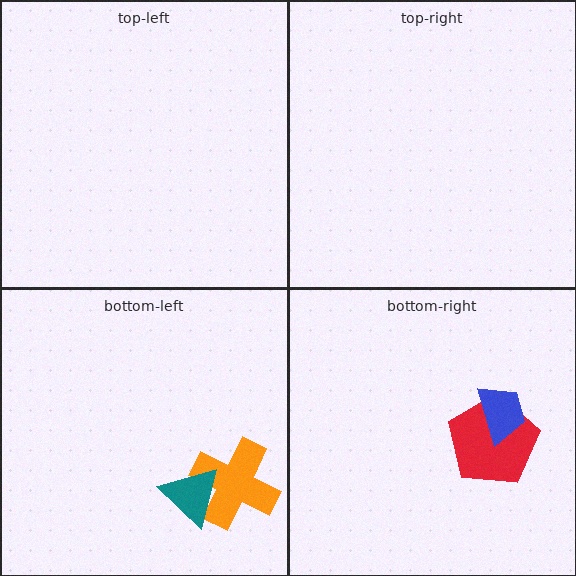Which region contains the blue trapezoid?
The bottom-right region.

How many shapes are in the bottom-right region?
2.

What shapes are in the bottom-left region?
The orange cross, the teal triangle.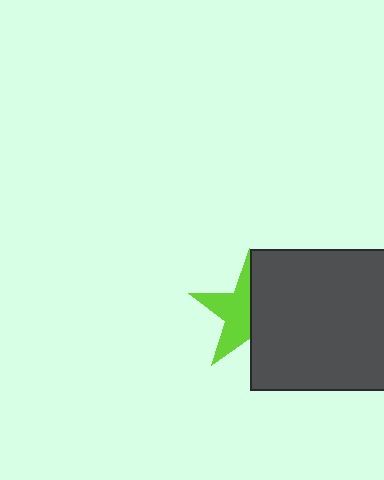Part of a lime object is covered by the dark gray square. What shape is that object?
It is a star.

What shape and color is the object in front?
The object in front is a dark gray square.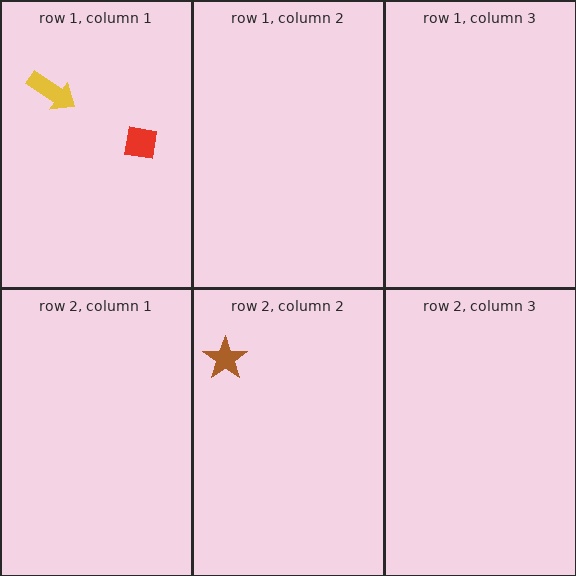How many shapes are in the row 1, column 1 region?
2.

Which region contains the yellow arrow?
The row 1, column 1 region.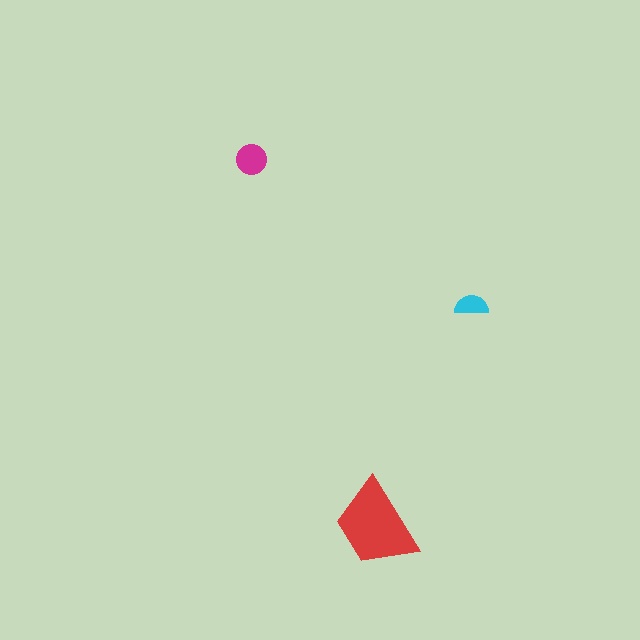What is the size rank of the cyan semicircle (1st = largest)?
3rd.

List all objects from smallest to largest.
The cyan semicircle, the magenta circle, the red trapezoid.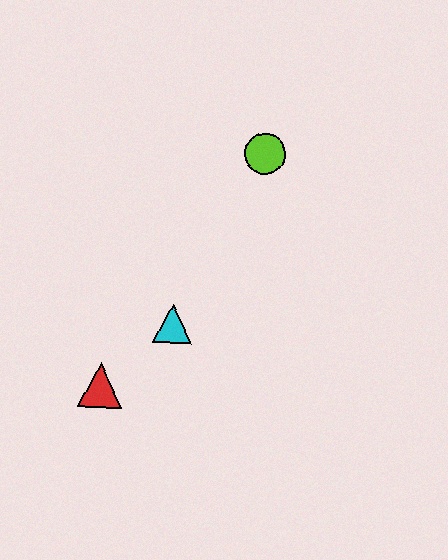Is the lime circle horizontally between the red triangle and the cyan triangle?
No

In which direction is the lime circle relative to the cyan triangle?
The lime circle is above the cyan triangle.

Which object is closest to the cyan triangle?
The red triangle is closest to the cyan triangle.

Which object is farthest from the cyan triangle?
The lime circle is farthest from the cyan triangle.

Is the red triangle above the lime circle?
No